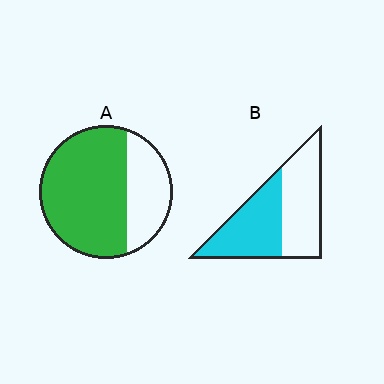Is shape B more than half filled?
Roughly half.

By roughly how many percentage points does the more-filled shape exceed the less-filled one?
By roughly 20 percentage points (A over B).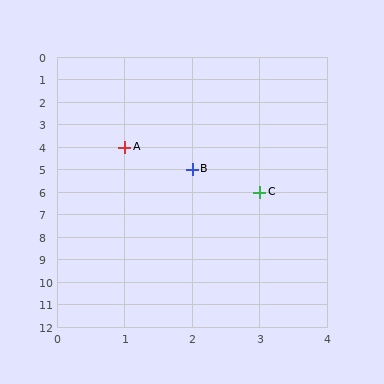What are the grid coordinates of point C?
Point C is at grid coordinates (3, 6).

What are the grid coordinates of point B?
Point B is at grid coordinates (2, 5).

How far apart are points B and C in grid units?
Points B and C are 1 column and 1 row apart (about 1.4 grid units diagonally).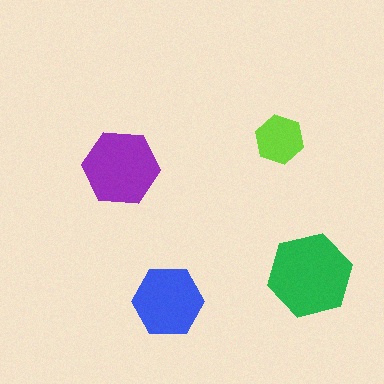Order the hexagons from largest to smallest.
the green one, the purple one, the blue one, the lime one.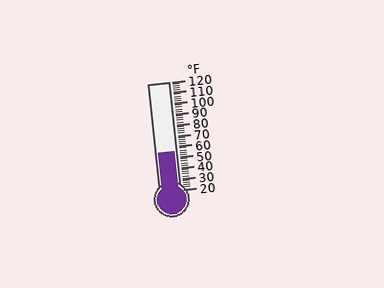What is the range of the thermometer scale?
The thermometer scale ranges from 20°F to 120°F.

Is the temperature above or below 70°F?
The temperature is below 70°F.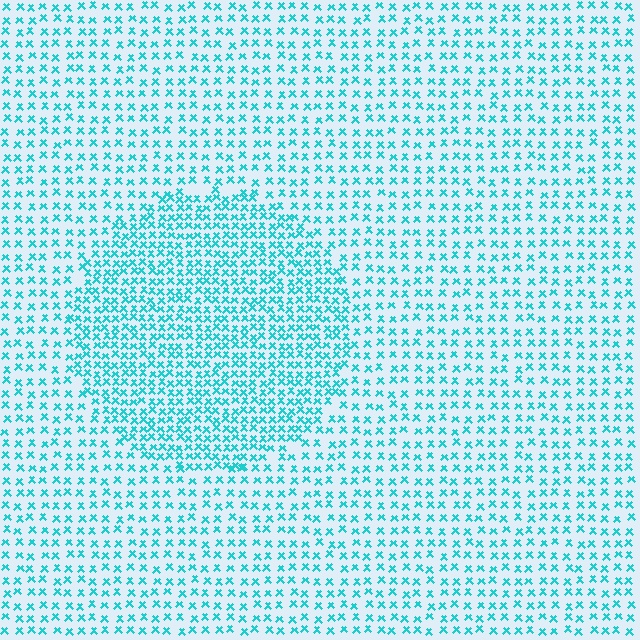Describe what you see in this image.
The image contains small cyan elements arranged at two different densities. A circle-shaped region is visible where the elements are more densely packed than the surrounding area.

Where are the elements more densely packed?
The elements are more densely packed inside the circle boundary.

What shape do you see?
I see a circle.